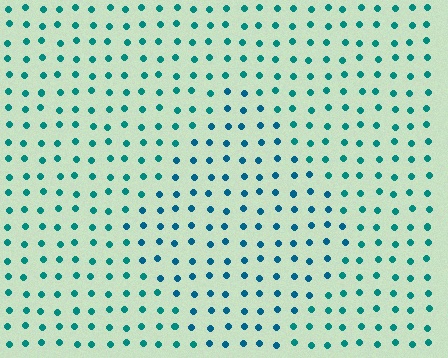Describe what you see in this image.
The image is filled with small teal elements in a uniform arrangement. A diamond-shaped region is visible where the elements are tinted to a slightly different hue, forming a subtle color boundary.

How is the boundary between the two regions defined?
The boundary is defined purely by a slight shift in hue (about 22 degrees). Spacing, size, and orientation are identical on both sides.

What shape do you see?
I see a diamond.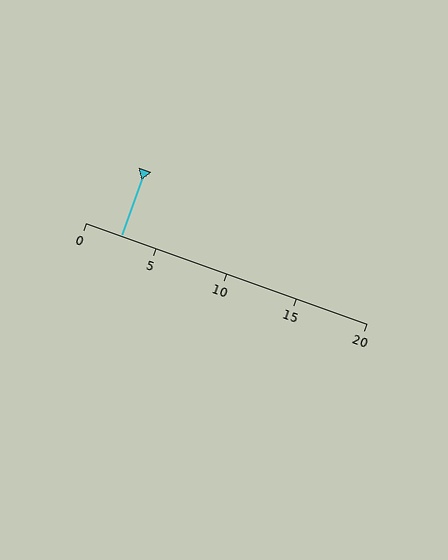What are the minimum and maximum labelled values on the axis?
The axis runs from 0 to 20.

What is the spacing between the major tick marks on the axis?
The major ticks are spaced 5 apart.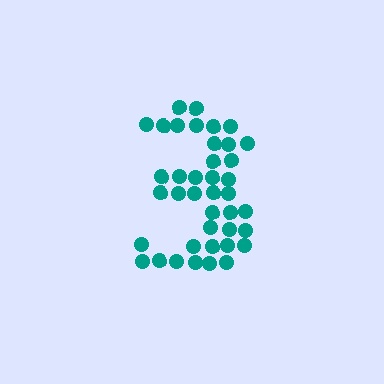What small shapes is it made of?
It is made of small circles.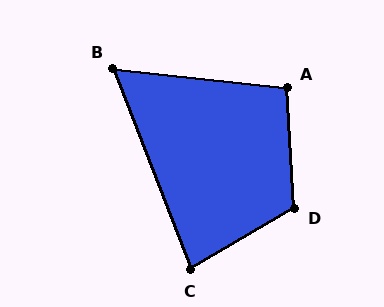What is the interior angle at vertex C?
Approximately 81 degrees (acute).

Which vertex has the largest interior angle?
D, at approximately 117 degrees.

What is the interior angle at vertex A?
Approximately 99 degrees (obtuse).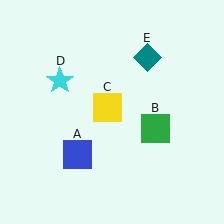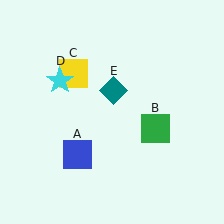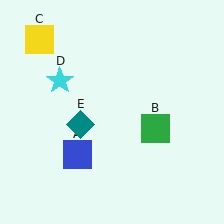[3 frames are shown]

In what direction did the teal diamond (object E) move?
The teal diamond (object E) moved down and to the left.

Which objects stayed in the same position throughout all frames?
Blue square (object A) and green square (object B) and cyan star (object D) remained stationary.